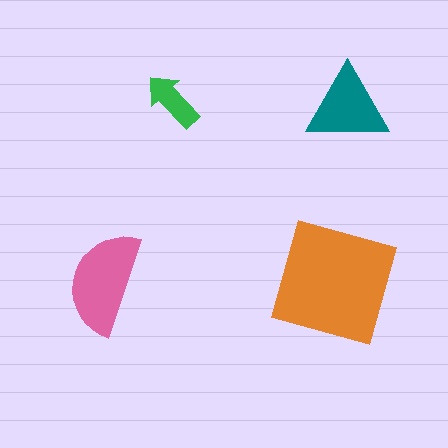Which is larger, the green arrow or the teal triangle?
The teal triangle.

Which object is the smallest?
The green arrow.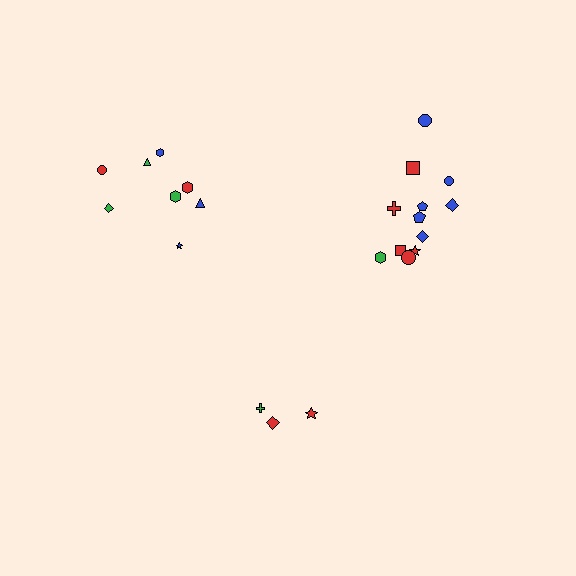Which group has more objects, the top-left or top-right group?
The top-right group.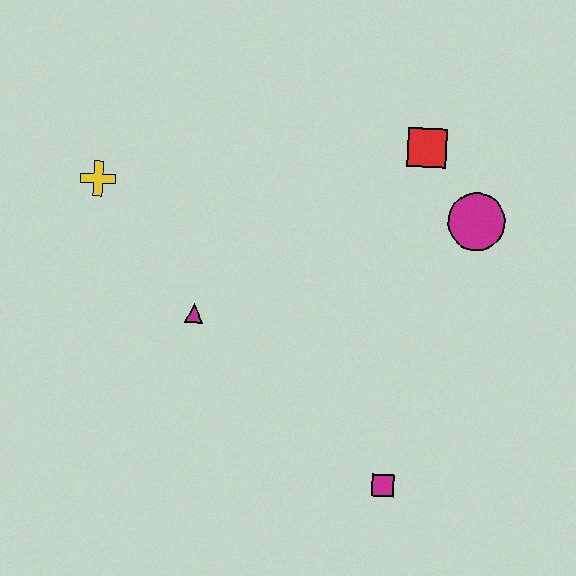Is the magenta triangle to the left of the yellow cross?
No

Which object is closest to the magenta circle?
The red square is closest to the magenta circle.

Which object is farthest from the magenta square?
The yellow cross is farthest from the magenta square.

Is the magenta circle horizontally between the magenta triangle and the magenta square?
No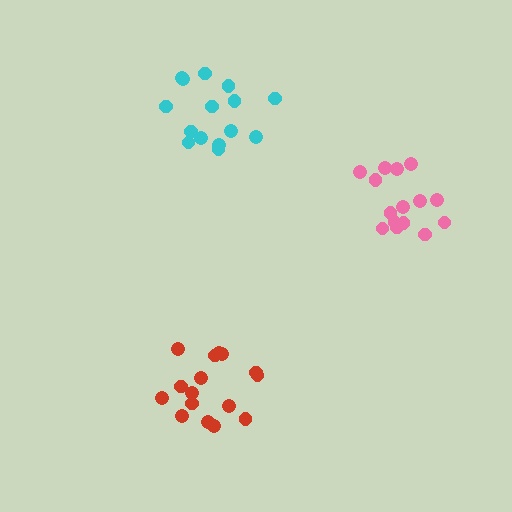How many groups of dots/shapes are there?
There are 3 groups.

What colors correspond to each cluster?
The clusters are colored: pink, red, cyan.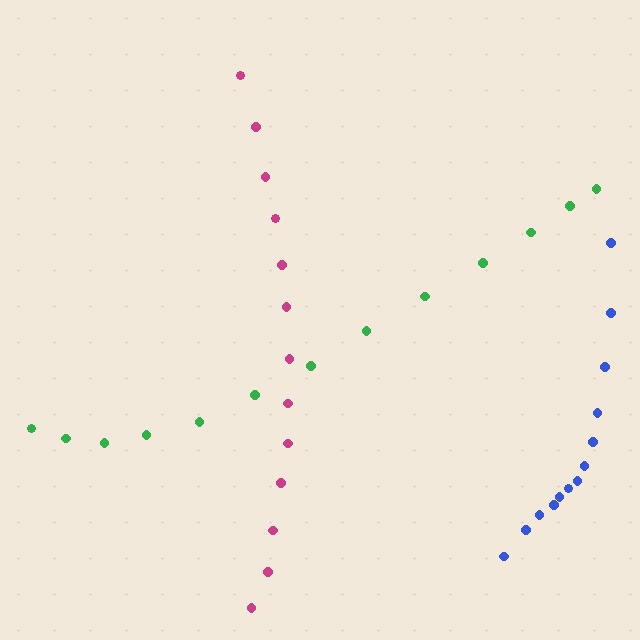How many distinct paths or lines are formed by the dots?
There are 3 distinct paths.